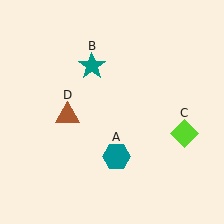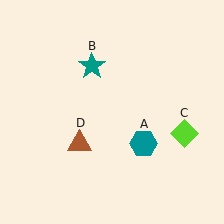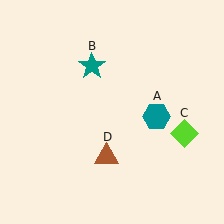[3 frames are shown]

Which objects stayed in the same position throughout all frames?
Teal star (object B) and lime diamond (object C) remained stationary.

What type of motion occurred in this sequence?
The teal hexagon (object A), brown triangle (object D) rotated counterclockwise around the center of the scene.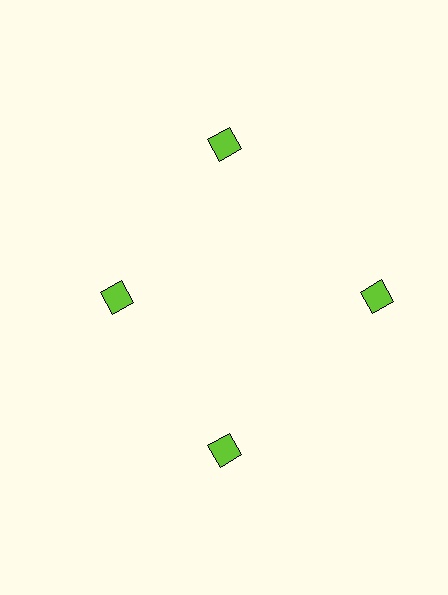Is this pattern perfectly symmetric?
No. The 4 lime diamonds are arranged in a ring, but one element near the 9 o'clock position is pulled inward toward the center, breaking the 4-fold rotational symmetry.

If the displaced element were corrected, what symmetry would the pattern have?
It would have 4-fold rotational symmetry — the pattern would map onto itself every 90 degrees.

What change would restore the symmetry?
The symmetry would be restored by moving it outward, back onto the ring so that all 4 diamonds sit at equal angles and equal distance from the center.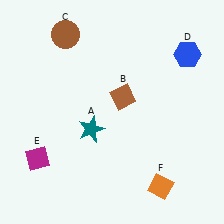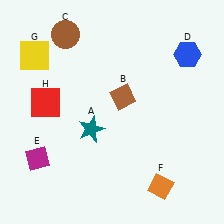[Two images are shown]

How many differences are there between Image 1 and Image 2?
There are 2 differences between the two images.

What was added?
A yellow square (G), a red square (H) were added in Image 2.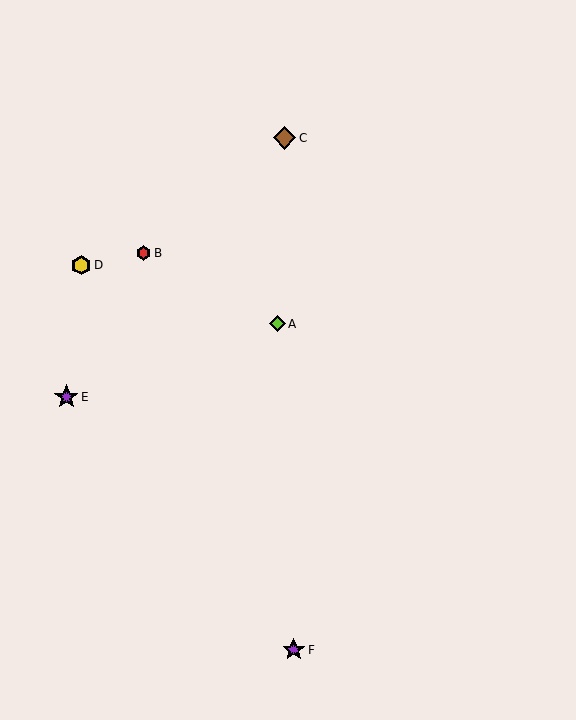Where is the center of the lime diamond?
The center of the lime diamond is at (277, 324).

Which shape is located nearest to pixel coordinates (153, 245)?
The red hexagon (labeled B) at (143, 253) is nearest to that location.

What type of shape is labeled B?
Shape B is a red hexagon.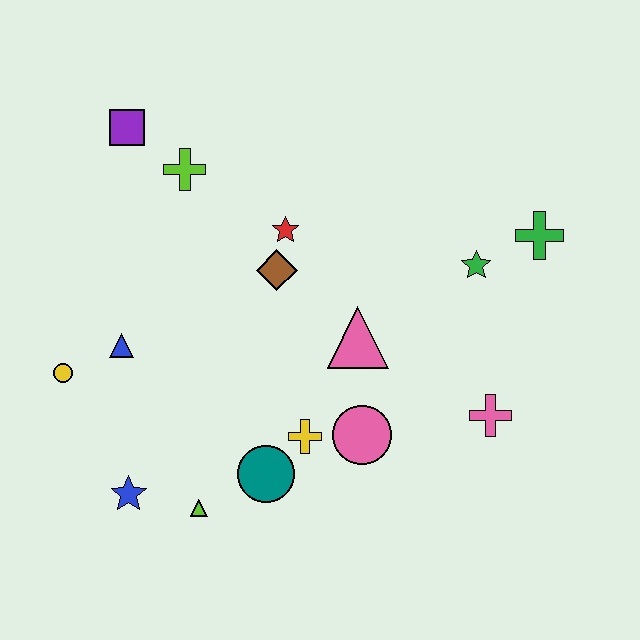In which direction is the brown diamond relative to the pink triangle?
The brown diamond is to the left of the pink triangle.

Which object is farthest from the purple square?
The pink cross is farthest from the purple square.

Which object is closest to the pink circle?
The yellow cross is closest to the pink circle.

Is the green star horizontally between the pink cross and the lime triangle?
Yes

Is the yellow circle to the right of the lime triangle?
No